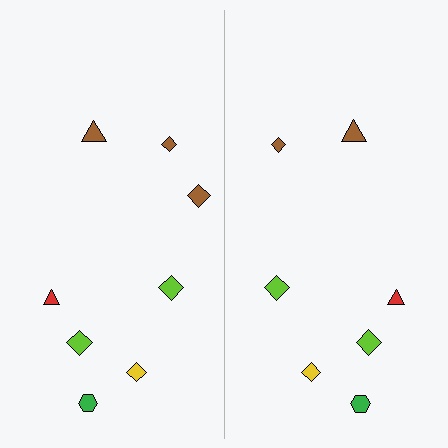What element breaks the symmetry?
A brown diamond is missing from the right side.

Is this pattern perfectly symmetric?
No, the pattern is not perfectly symmetric. A brown diamond is missing from the right side.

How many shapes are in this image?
There are 15 shapes in this image.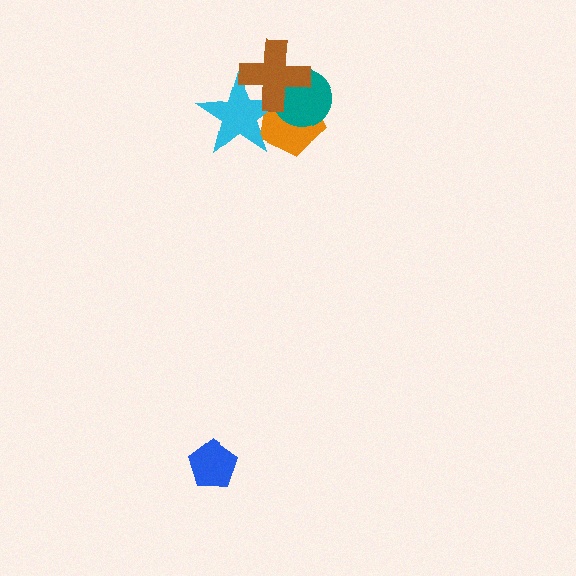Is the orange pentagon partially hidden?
Yes, it is partially covered by another shape.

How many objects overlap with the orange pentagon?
3 objects overlap with the orange pentagon.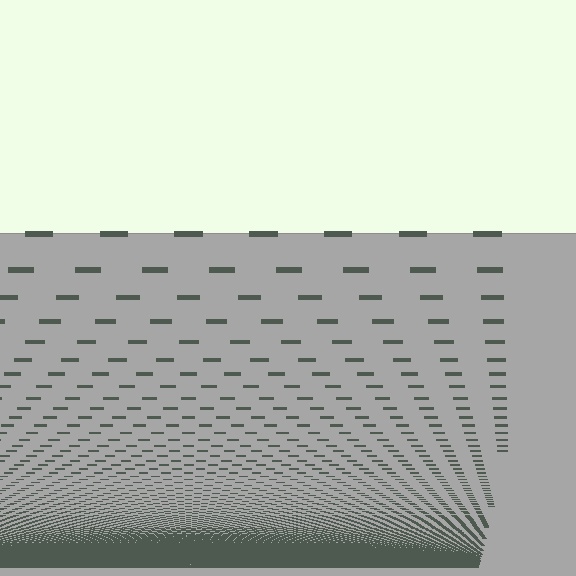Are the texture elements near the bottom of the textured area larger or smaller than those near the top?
Smaller. The gradient is inverted — elements near the bottom are smaller and denser.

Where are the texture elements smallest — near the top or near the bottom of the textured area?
Near the bottom.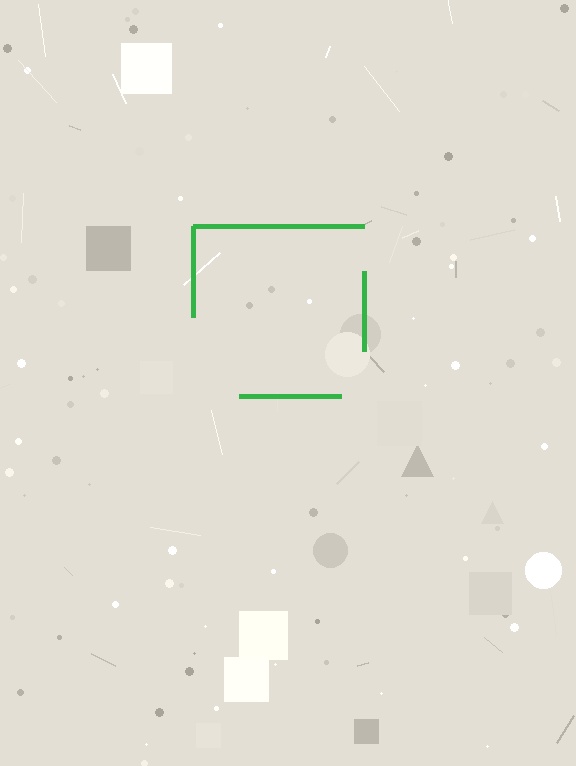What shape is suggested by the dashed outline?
The dashed outline suggests a square.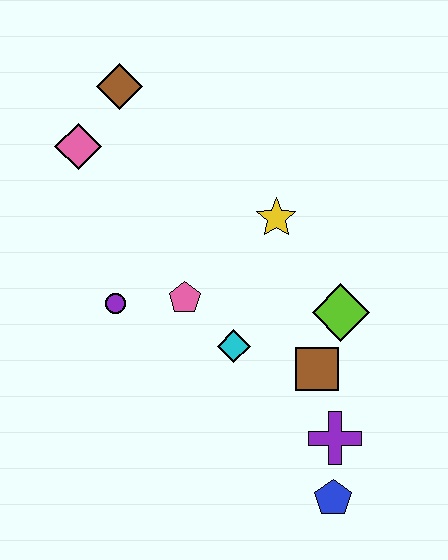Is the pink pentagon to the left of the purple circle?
No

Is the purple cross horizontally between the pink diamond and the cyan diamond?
No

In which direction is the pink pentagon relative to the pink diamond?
The pink pentagon is below the pink diamond.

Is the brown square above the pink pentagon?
No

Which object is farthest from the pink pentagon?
The blue pentagon is farthest from the pink pentagon.